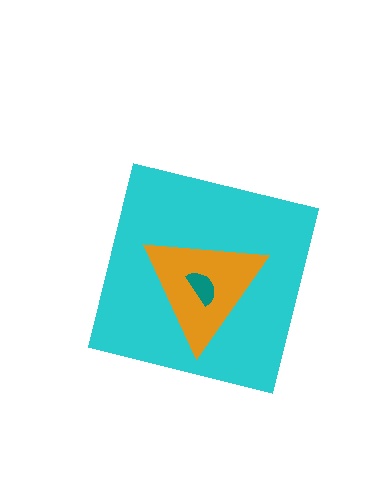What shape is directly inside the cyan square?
The orange triangle.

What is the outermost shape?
The cyan square.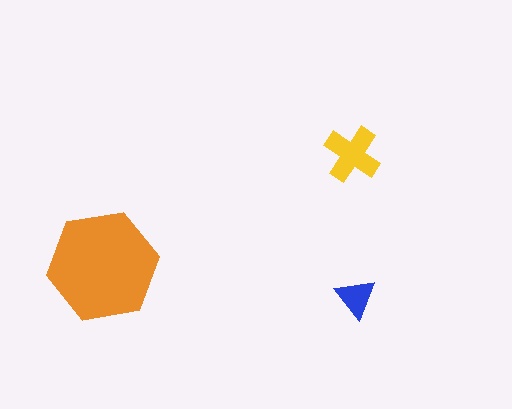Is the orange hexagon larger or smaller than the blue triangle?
Larger.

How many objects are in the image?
There are 3 objects in the image.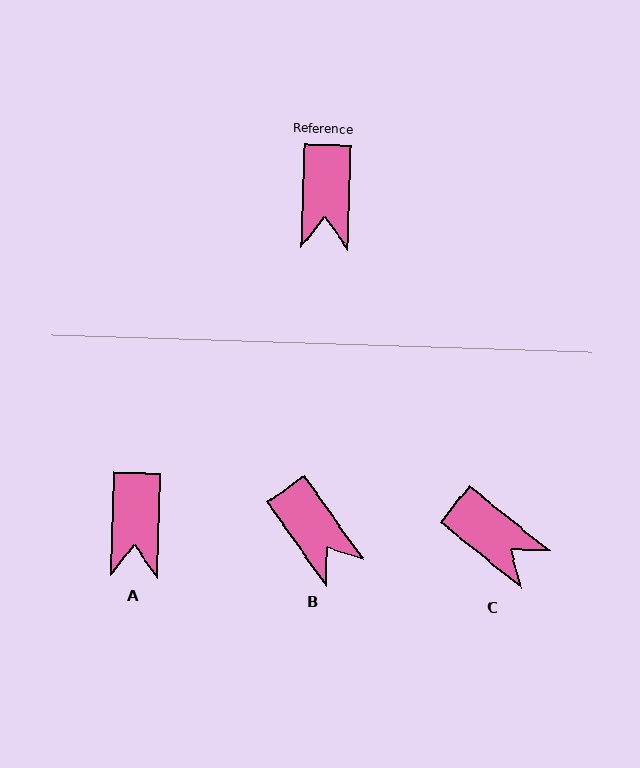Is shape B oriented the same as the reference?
No, it is off by about 37 degrees.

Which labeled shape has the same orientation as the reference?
A.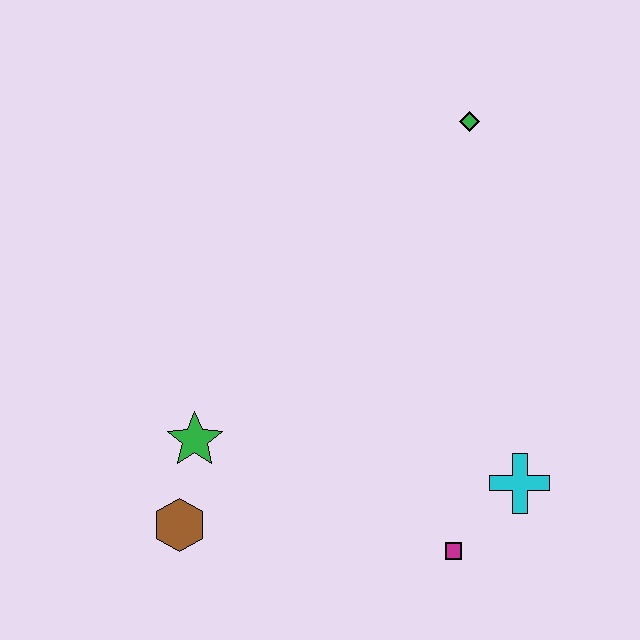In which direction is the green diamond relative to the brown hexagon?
The green diamond is above the brown hexagon.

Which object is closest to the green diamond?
The cyan cross is closest to the green diamond.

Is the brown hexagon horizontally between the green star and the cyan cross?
No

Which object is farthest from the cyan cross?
The green diamond is farthest from the cyan cross.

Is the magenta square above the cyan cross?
No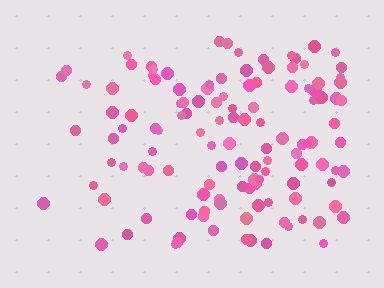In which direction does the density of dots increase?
From left to right, with the right side densest.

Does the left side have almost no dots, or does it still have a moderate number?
Still a moderate number, just noticeably fewer than the right.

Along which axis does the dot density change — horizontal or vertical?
Horizontal.